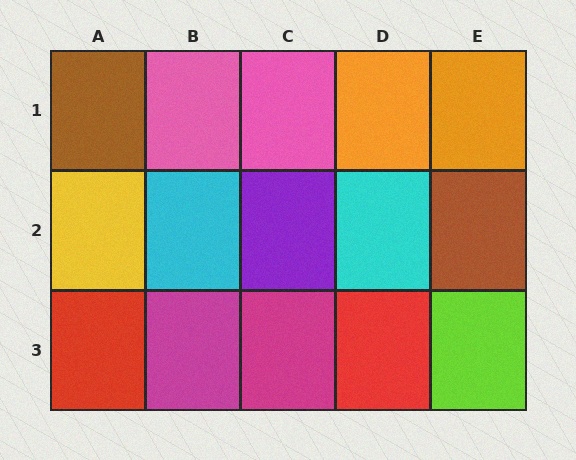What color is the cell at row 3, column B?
Magenta.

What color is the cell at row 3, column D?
Red.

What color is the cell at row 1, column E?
Orange.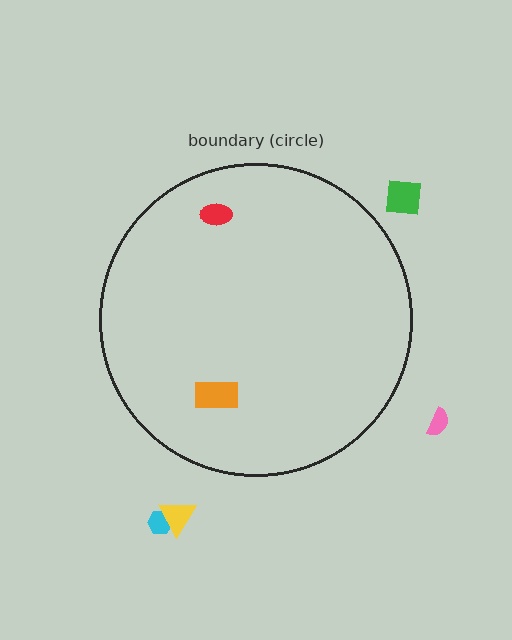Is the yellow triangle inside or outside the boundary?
Outside.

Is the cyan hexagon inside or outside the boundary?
Outside.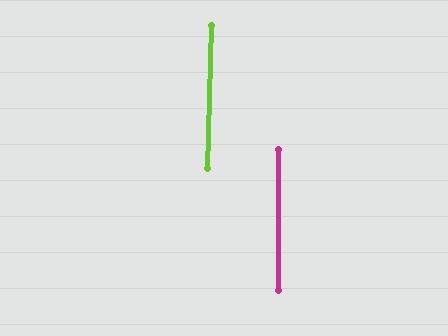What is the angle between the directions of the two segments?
Approximately 1 degree.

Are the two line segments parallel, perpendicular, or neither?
Parallel — their directions differ by only 1.5°.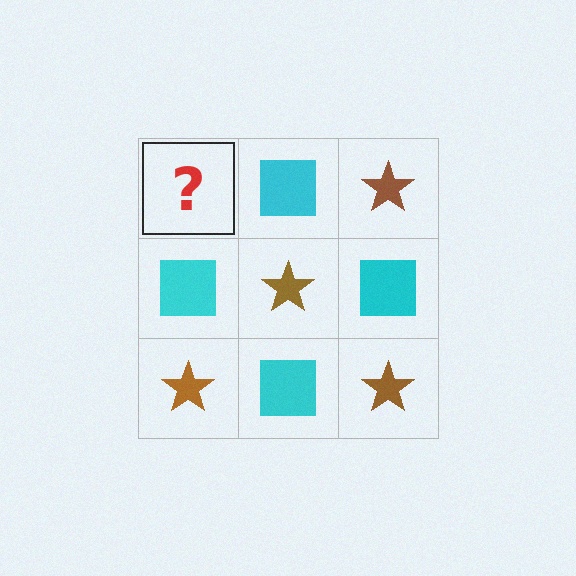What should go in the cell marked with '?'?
The missing cell should contain a brown star.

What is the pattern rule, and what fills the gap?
The rule is that it alternates brown star and cyan square in a checkerboard pattern. The gap should be filled with a brown star.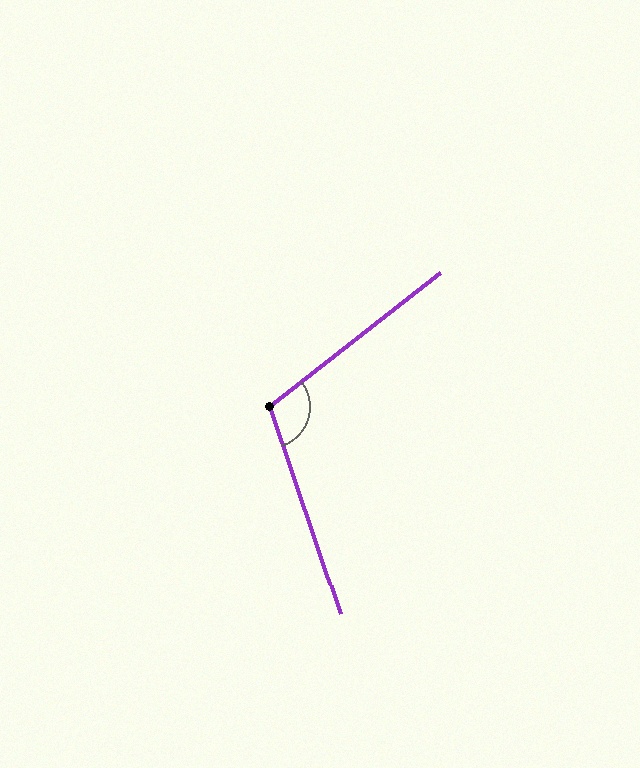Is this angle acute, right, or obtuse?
It is obtuse.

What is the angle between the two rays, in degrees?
Approximately 109 degrees.